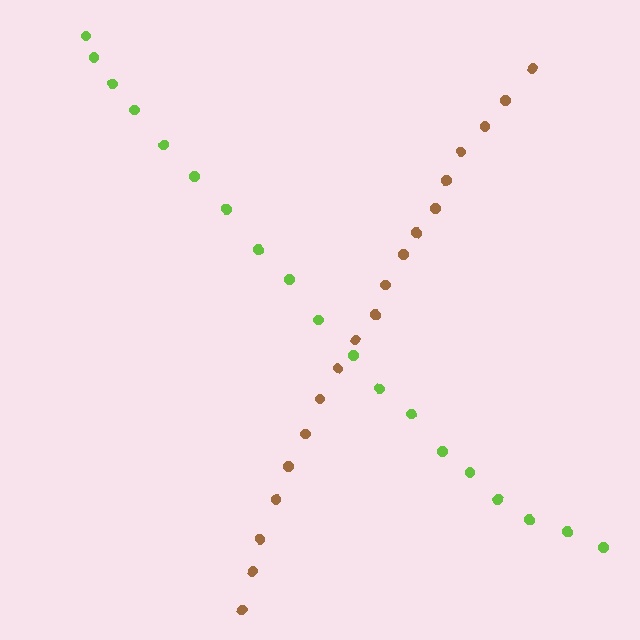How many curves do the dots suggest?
There are 2 distinct paths.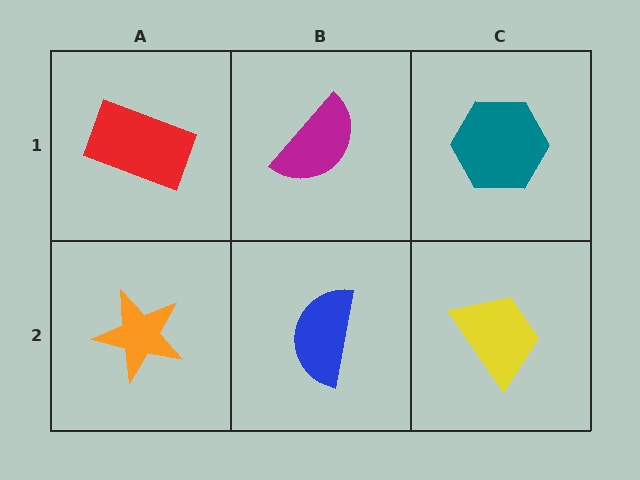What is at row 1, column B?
A magenta semicircle.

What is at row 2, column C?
A yellow trapezoid.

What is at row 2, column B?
A blue semicircle.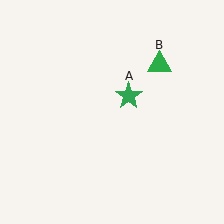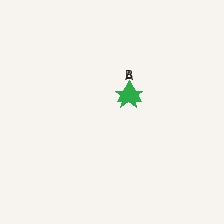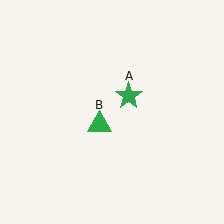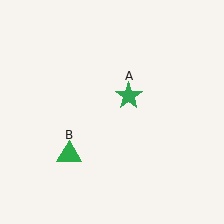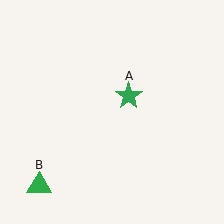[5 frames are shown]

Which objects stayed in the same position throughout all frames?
Green star (object A) remained stationary.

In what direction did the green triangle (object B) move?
The green triangle (object B) moved down and to the left.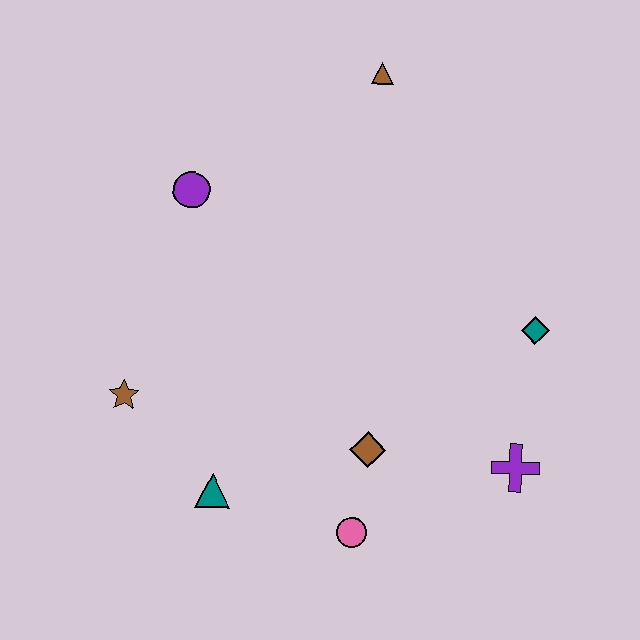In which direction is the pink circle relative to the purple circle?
The pink circle is below the purple circle.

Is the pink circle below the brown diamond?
Yes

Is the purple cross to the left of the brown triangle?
No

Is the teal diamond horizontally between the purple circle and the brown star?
No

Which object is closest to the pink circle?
The brown diamond is closest to the pink circle.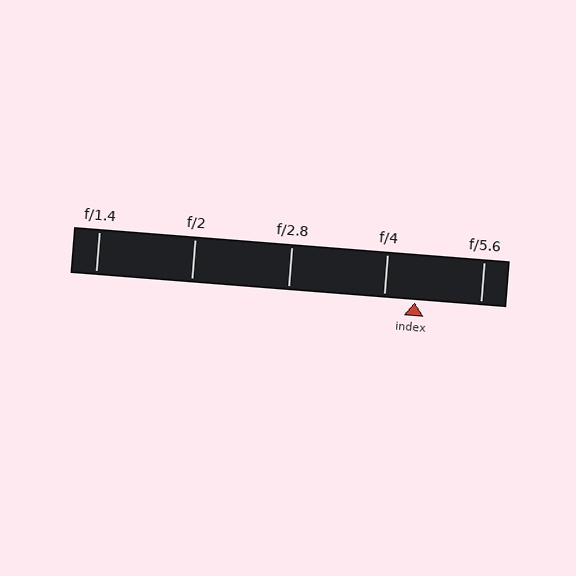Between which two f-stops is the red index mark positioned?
The index mark is between f/4 and f/5.6.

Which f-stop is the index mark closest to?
The index mark is closest to f/4.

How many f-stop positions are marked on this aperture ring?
There are 5 f-stop positions marked.